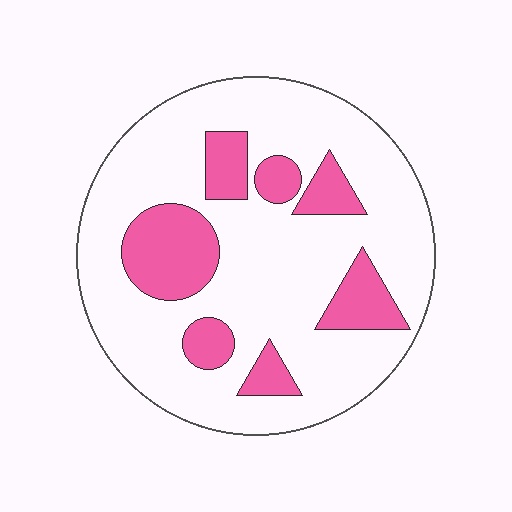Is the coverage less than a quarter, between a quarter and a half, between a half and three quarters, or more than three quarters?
Less than a quarter.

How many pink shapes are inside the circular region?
7.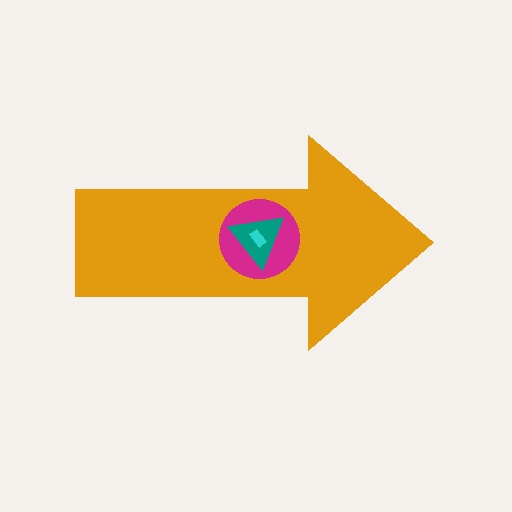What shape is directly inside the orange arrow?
The magenta circle.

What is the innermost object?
The cyan rectangle.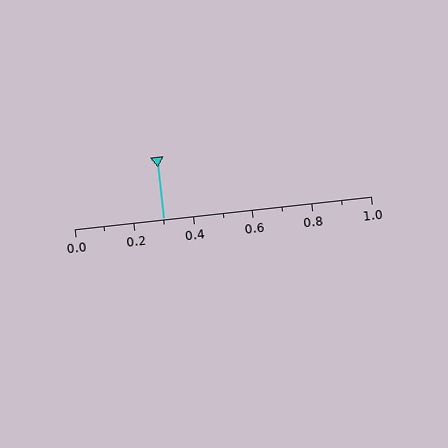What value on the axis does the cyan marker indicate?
The marker indicates approximately 0.3.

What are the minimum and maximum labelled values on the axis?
The axis runs from 0.0 to 1.0.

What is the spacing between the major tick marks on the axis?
The major ticks are spaced 0.2 apart.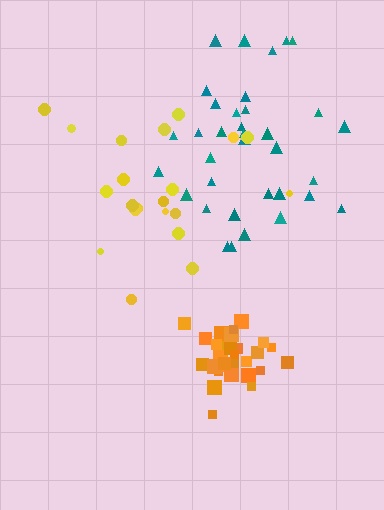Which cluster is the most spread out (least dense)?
Yellow.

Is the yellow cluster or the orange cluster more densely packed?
Orange.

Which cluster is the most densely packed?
Orange.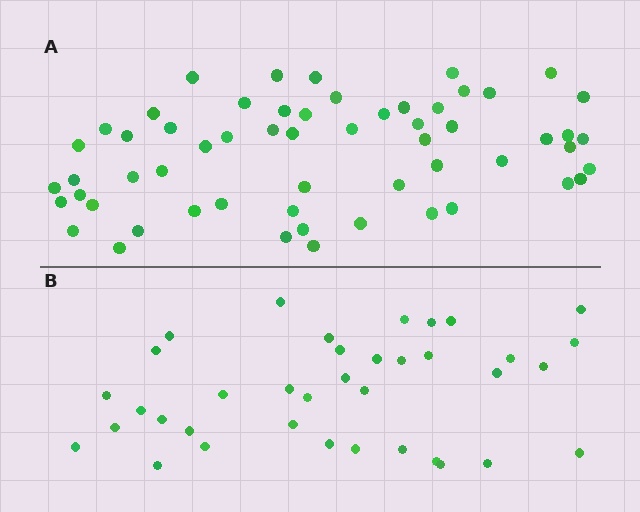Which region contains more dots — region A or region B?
Region A (the top region) has more dots.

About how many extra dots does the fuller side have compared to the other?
Region A has approximately 20 more dots than region B.